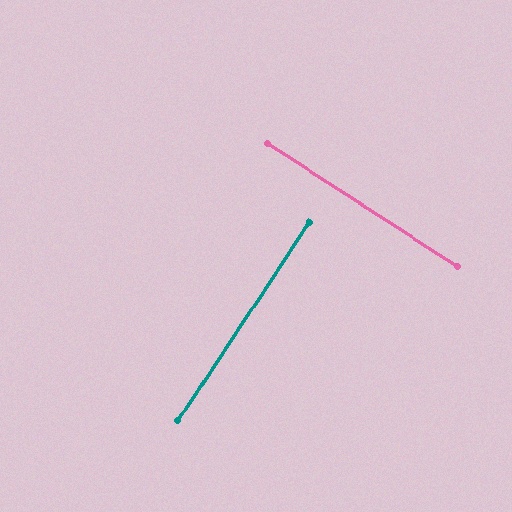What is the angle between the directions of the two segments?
Approximately 89 degrees.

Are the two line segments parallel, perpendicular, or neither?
Perpendicular — they meet at approximately 89°.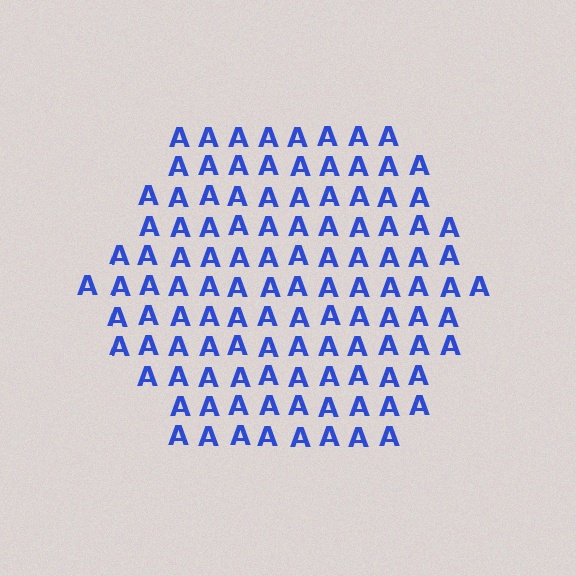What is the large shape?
The large shape is a hexagon.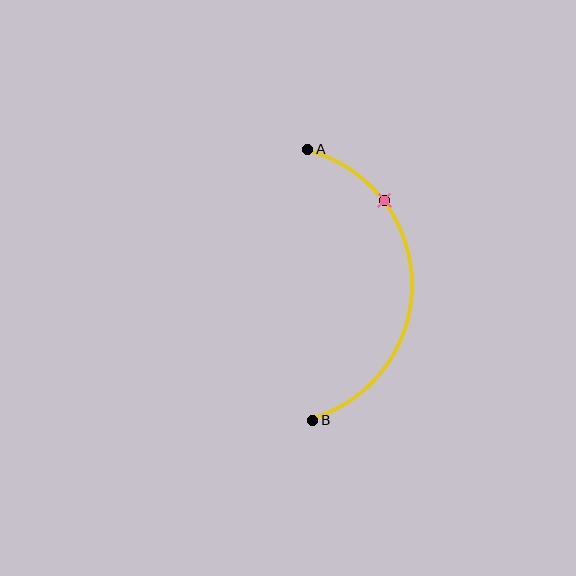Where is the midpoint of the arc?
The arc midpoint is the point on the curve farthest from the straight line joining A and B. It sits to the right of that line.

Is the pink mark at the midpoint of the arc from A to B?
No. The pink mark lies on the arc but is closer to endpoint A. The arc midpoint would be at the point on the curve equidistant along the arc from both A and B.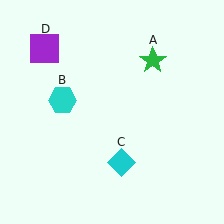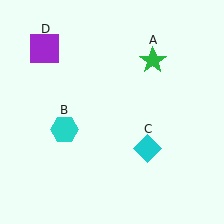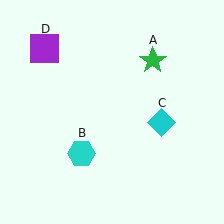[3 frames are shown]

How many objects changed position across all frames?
2 objects changed position: cyan hexagon (object B), cyan diamond (object C).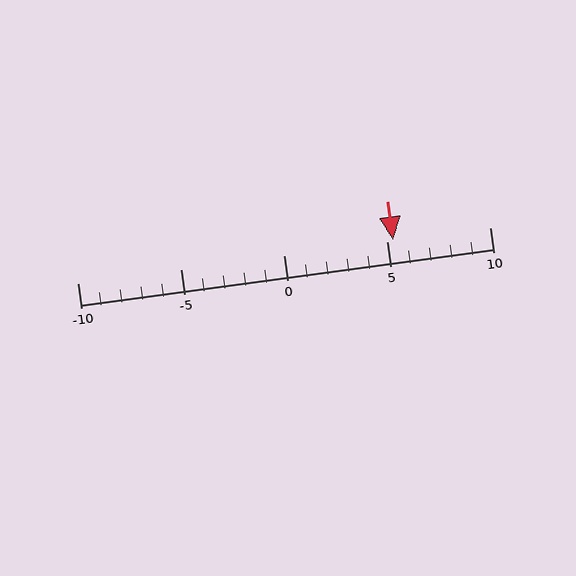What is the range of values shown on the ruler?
The ruler shows values from -10 to 10.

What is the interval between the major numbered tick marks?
The major tick marks are spaced 5 units apart.